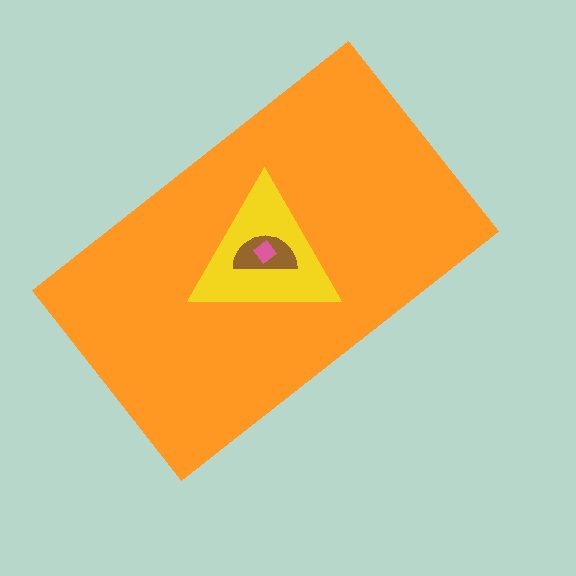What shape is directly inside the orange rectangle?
The yellow triangle.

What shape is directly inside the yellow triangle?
The brown semicircle.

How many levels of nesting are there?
4.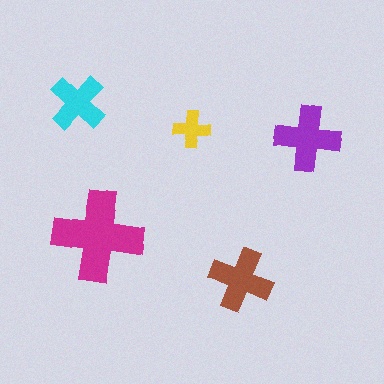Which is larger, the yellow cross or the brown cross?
The brown one.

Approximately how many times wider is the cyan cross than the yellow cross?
About 1.5 times wider.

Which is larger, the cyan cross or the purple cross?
The purple one.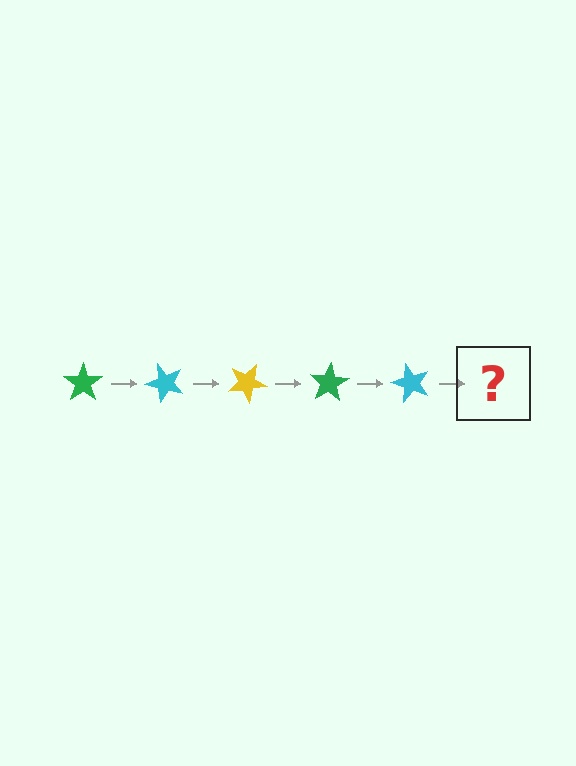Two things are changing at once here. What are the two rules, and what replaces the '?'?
The two rules are that it rotates 50 degrees each step and the color cycles through green, cyan, and yellow. The '?' should be a yellow star, rotated 250 degrees from the start.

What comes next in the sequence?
The next element should be a yellow star, rotated 250 degrees from the start.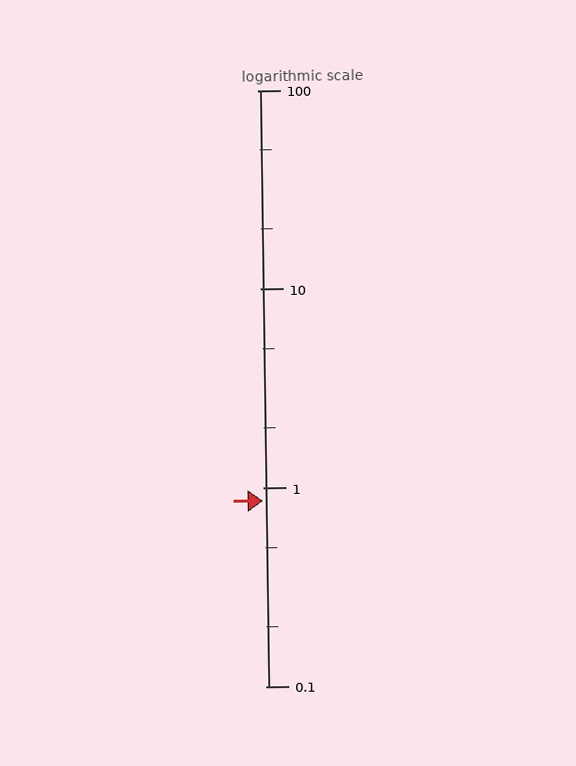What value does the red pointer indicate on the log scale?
The pointer indicates approximately 0.86.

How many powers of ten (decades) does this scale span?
The scale spans 3 decades, from 0.1 to 100.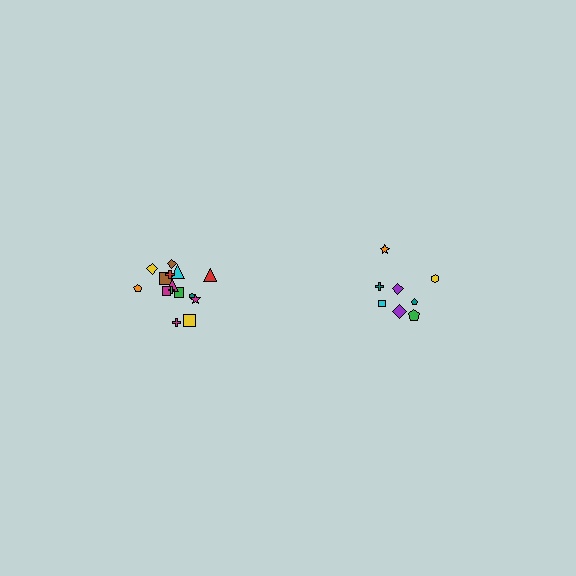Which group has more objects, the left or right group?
The left group.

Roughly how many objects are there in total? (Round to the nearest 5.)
Roughly 25 objects in total.